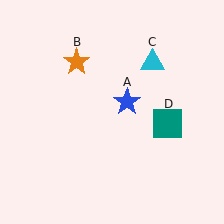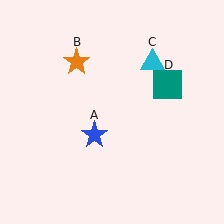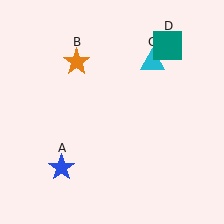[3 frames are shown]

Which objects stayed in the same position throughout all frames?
Orange star (object B) and cyan triangle (object C) remained stationary.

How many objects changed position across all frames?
2 objects changed position: blue star (object A), teal square (object D).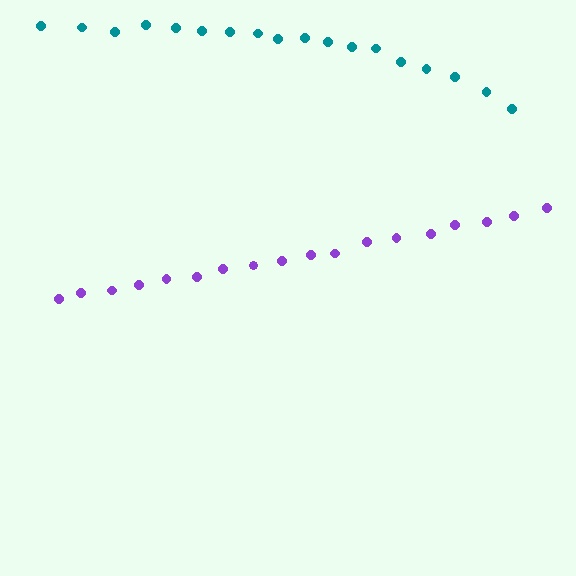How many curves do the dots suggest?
There are 2 distinct paths.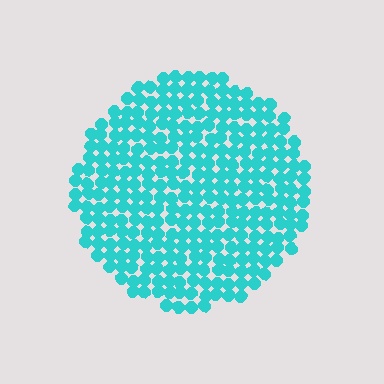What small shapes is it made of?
It is made of small circles.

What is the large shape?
The large shape is a circle.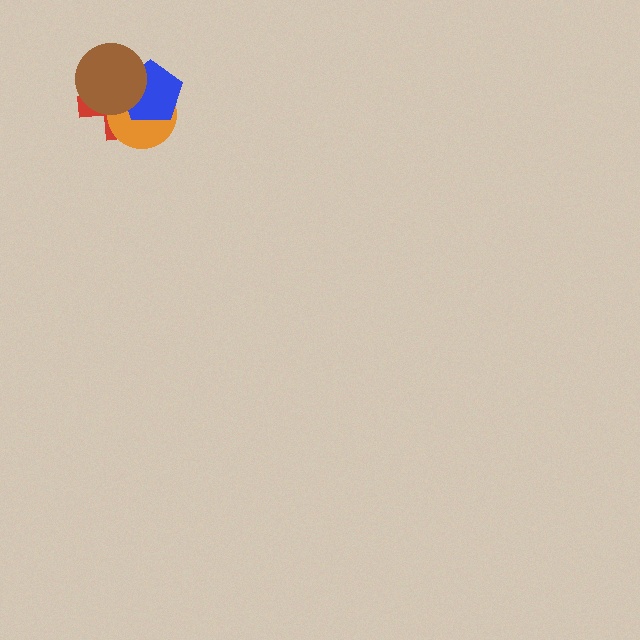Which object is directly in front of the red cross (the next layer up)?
The orange circle is directly in front of the red cross.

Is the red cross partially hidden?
Yes, it is partially covered by another shape.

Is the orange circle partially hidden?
Yes, it is partially covered by another shape.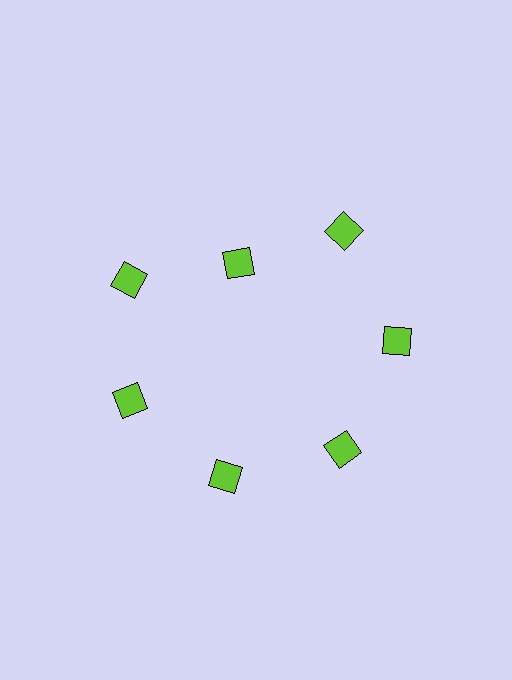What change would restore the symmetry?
The symmetry would be restored by moving it outward, back onto the ring so that all 7 diamonds sit at equal angles and equal distance from the center.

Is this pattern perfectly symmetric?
No. The 7 lime diamonds are arranged in a ring, but one element near the 12 o'clock position is pulled inward toward the center, breaking the 7-fold rotational symmetry.